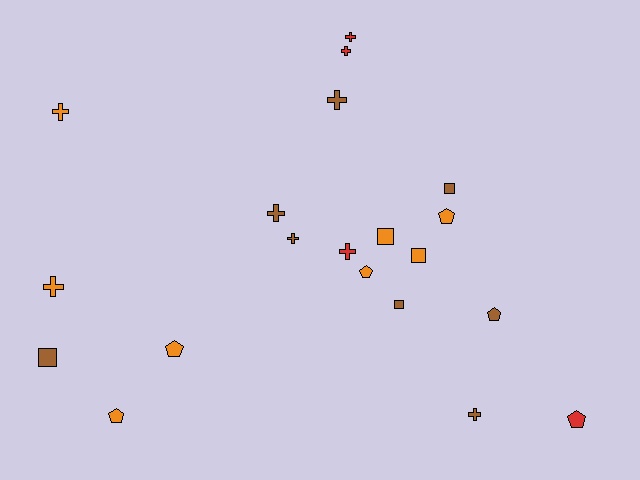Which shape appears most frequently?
Cross, with 9 objects.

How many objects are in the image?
There are 20 objects.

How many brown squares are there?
There are 3 brown squares.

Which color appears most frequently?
Orange, with 8 objects.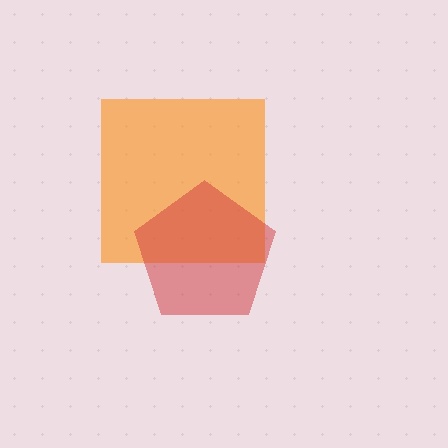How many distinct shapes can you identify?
There are 2 distinct shapes: an orange square, a red pentagon.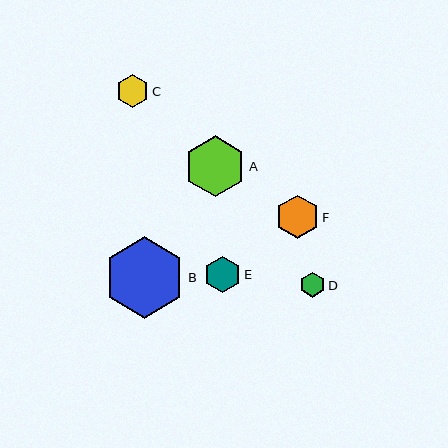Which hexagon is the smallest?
Hexagon D is the smallest with a size of approximately 25 pixels.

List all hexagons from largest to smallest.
From largest to smallest: B, A, F, E, C, D.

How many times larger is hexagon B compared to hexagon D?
Hexagon B is approximately 3.2 times the size of hexagon D.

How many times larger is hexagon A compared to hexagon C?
Hexagon A is approximately 1.9 times the size of hexagon C.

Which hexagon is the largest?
Hexagon B is the largest with a size of approximately 81 pixels.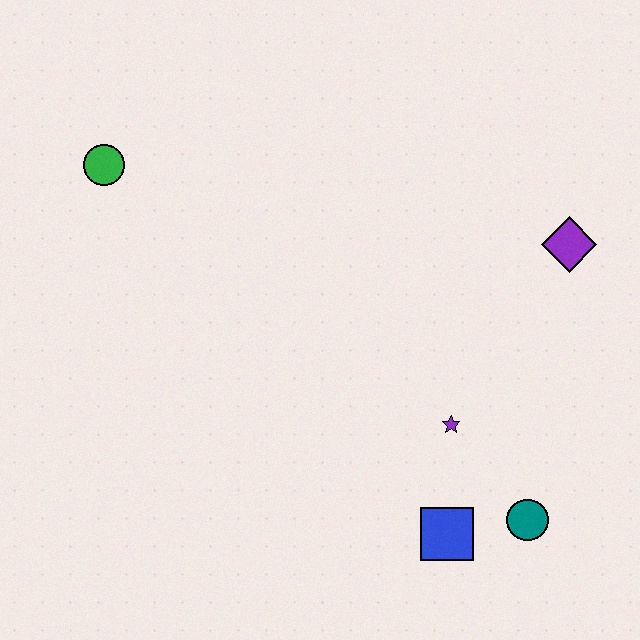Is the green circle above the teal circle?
Yes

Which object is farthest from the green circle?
The teal circle is farthest from the green circle.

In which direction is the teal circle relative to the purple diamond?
The teal circle is below the purple diamond.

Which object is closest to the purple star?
The blue square is closest to the purple star.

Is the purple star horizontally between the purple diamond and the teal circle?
No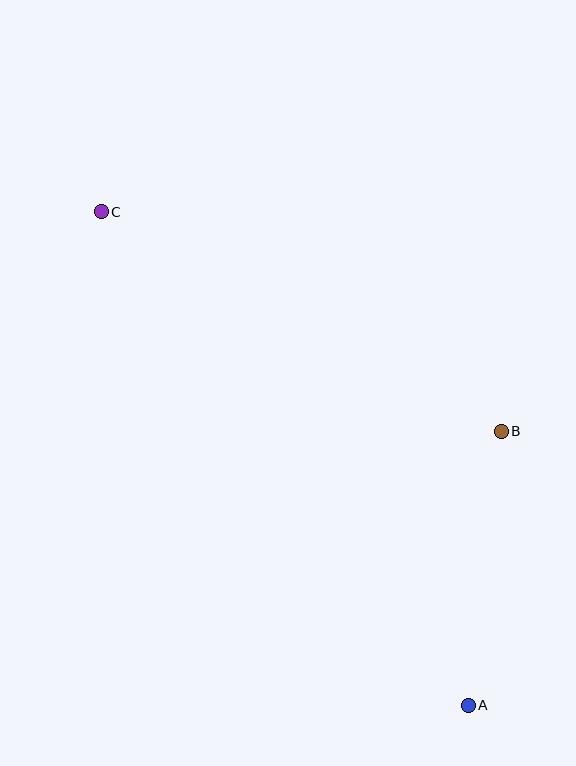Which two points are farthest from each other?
Points A and C are farthest from each other.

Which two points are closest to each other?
Points A and B are closest to each other.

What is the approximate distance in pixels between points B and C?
The distance between B and C is approximately 456 pixels.